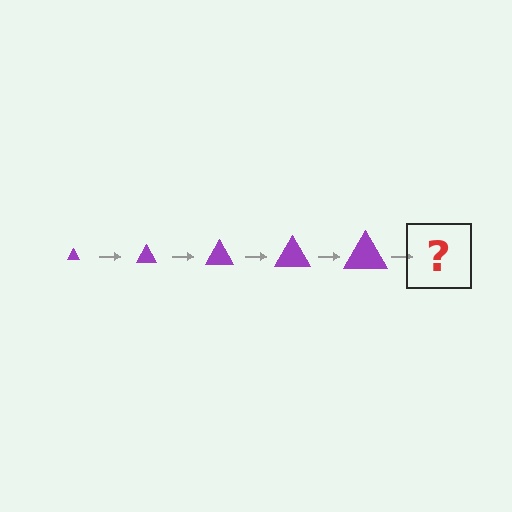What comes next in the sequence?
The next element should be a purple triangle, larger than the previous one.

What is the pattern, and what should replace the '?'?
The pattern is that the triangle gets progressively larger each step. The '?' should be a purple triangle, larger than the previous one.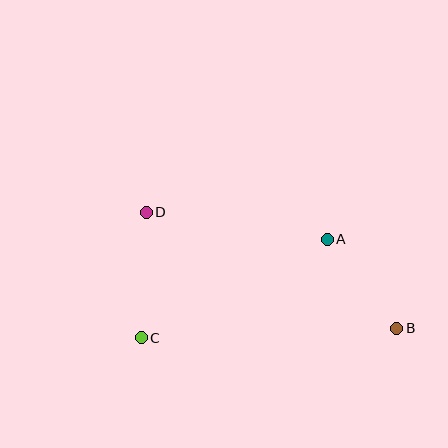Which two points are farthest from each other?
Points B and D are farthest from each other.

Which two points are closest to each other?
Points A and B are closest to each other.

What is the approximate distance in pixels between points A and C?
The distance between A and C is approximately 211 pixels.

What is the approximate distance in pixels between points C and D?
The distance between C and D is approximately 125 pixels.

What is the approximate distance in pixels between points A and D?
The distance between A and D is approximately 183 pixels.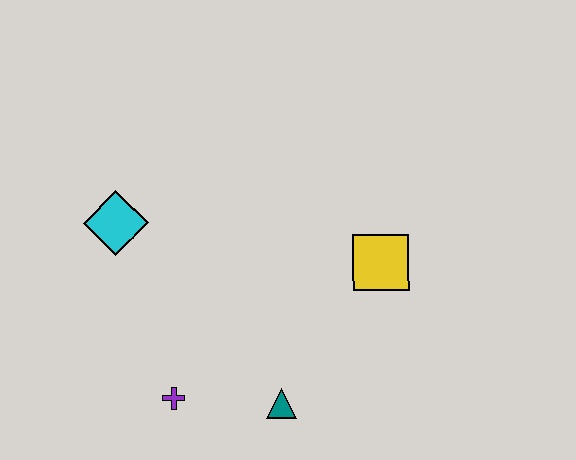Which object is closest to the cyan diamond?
The purple cross is closest to the cyan diamond.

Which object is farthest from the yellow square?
The cyan diamond is farthest from the yellow square.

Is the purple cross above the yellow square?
No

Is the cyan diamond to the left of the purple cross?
Yes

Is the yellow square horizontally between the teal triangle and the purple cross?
No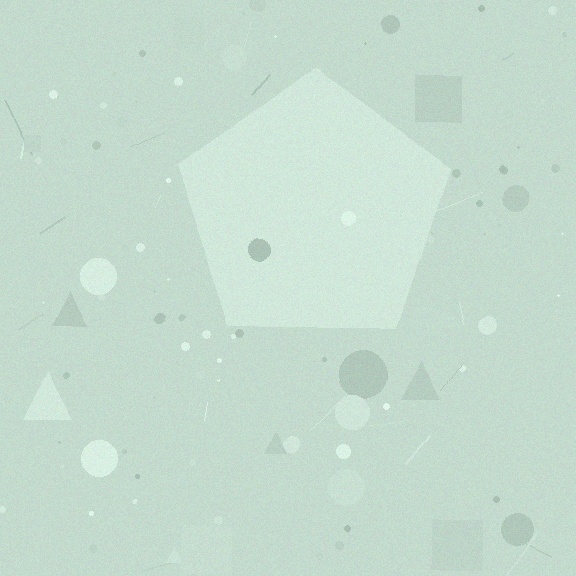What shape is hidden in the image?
A pentagon is hidden in the image.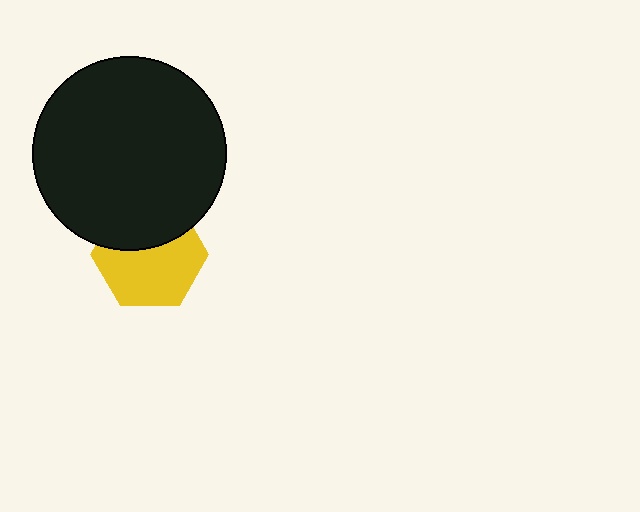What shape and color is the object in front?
The object in front is a black circle.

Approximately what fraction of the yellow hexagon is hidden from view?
Roughly 38% of the yellow hexagon is hidden behind the black circle.